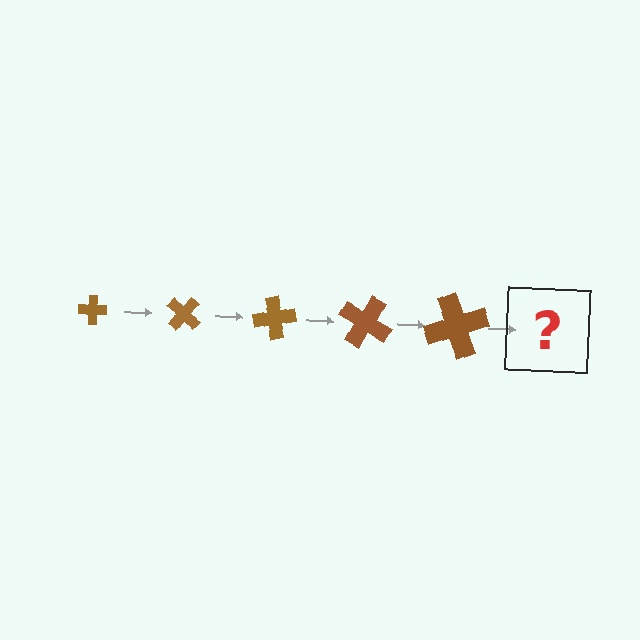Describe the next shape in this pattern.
It should be a cross, larger than the previous one and rotated 200 degrees from the start.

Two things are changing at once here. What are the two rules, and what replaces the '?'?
The two rules are that the cross grows larger each step and it rotates 40 degrees each step. The '?' should be a cross, larger than the previous one and rotated 200 degrees from the start.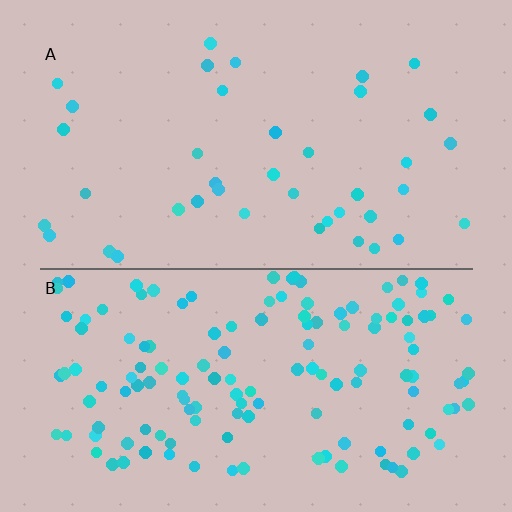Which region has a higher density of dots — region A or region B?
B (the bottom).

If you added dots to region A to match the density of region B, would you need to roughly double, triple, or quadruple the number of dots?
Approximately quadruple.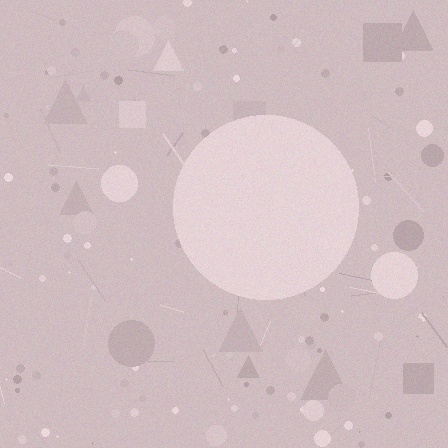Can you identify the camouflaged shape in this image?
The camouflaged shape is a circle.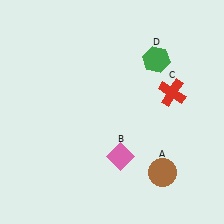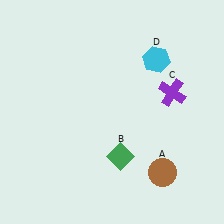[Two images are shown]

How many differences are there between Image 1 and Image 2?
There are 3 differences between the two images.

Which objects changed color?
B changed from pink to green. C changed from red to purple. D changed from green to cyan.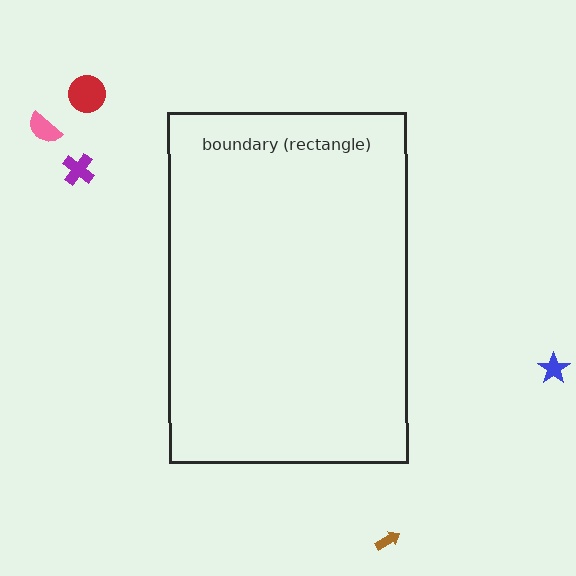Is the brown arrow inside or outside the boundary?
Outside.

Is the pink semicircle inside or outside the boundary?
Outside.